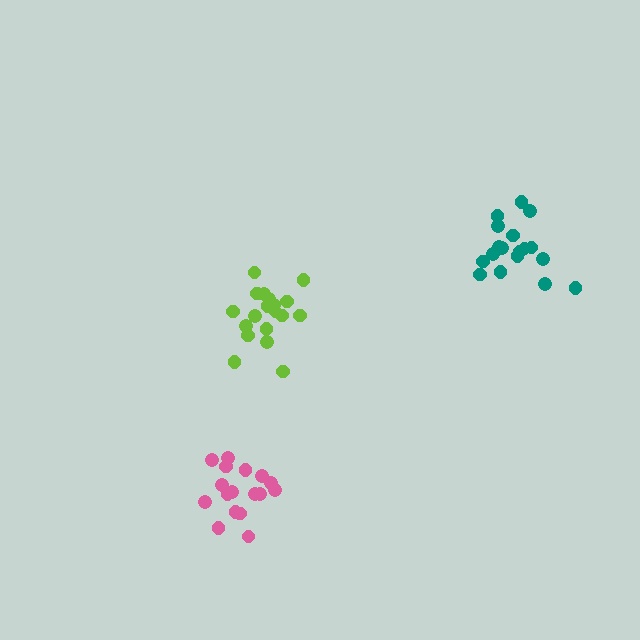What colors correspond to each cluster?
The clusters are colored: teal, lime, pink.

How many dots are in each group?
Group 1: 18 dots, Group 2: 19 dots, Group 3: 17 dots (54 total).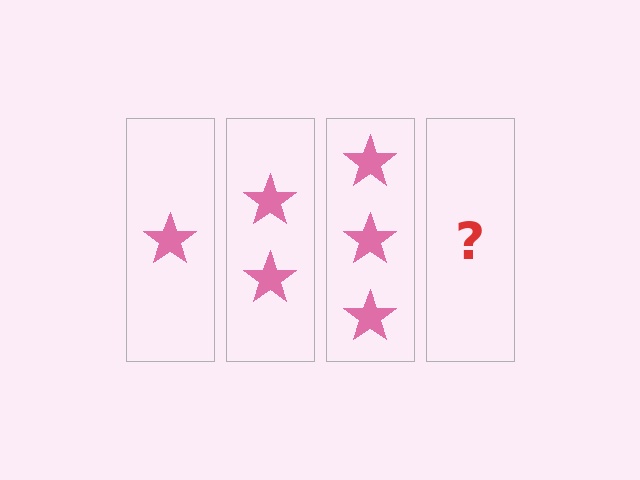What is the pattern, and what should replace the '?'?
The pattern is that each step adds one more star. The '?' should be 4 stars.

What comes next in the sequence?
The next element should be 4 stars.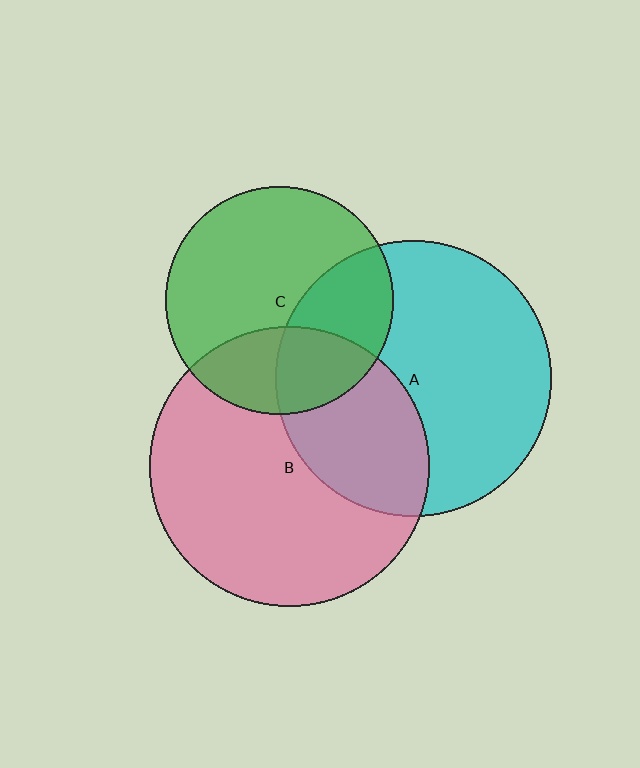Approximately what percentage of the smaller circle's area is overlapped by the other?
Approximately 35%.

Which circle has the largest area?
Circle B (pink).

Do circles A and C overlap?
Yes.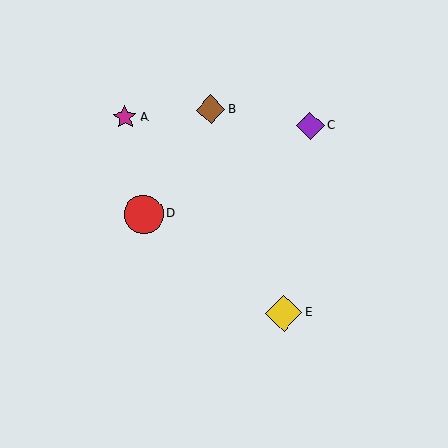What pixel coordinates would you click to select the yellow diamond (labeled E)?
Click at (284, 313) to select the yellow diamond E.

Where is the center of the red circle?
The center of the red circle is at (144, 214).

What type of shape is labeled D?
Shape D is a red circle.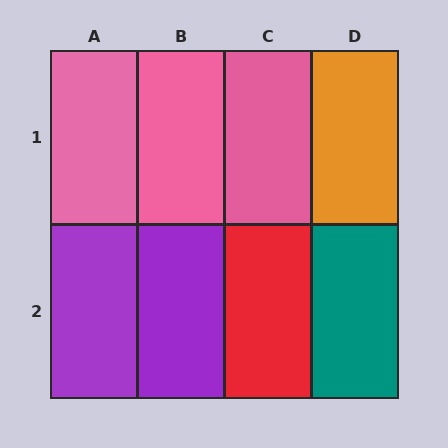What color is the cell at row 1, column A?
Pink.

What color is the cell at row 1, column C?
Pink.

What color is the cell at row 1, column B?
Pink.